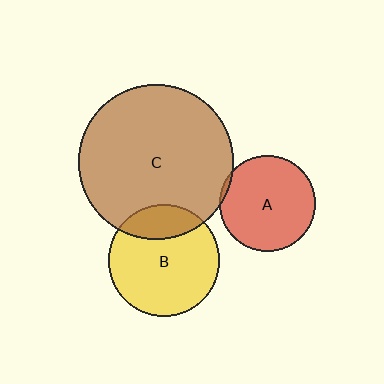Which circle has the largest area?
Circle C (brown).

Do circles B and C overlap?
Yes.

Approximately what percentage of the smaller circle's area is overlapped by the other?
Approximately 20%.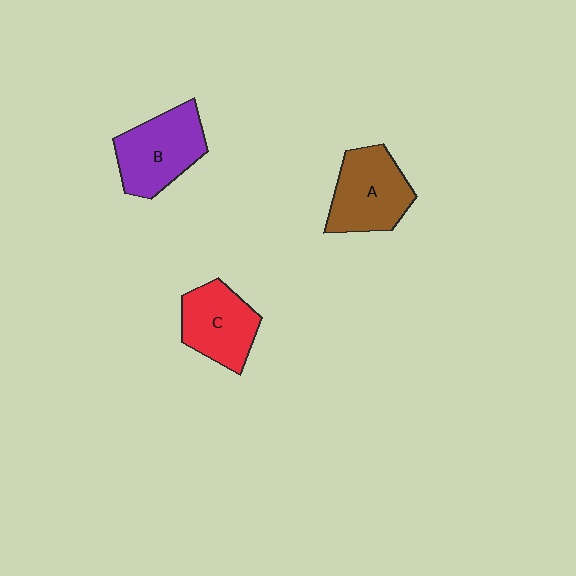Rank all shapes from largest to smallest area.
From largest to smallest: B (purple), A (brown), C (red).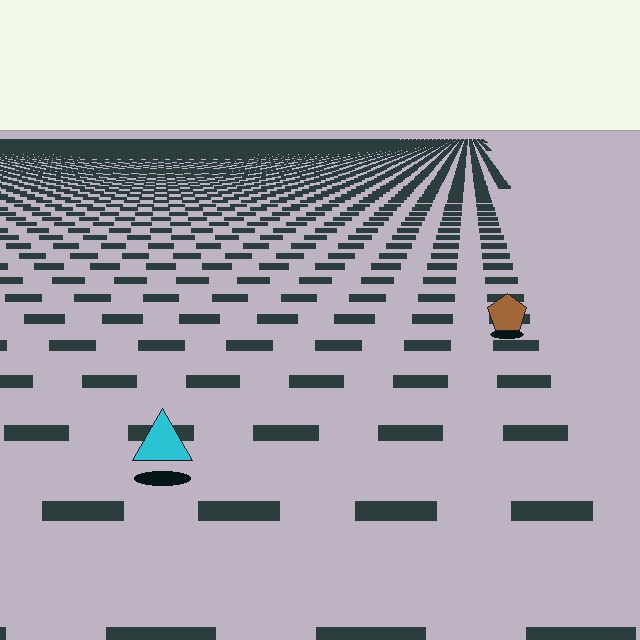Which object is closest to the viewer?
The cyan triangle is closest. The texture marks near it are larger and more spread out.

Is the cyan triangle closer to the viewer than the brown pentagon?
Yes. The cyan triangle is closer — you can tell from the texture gradient: the ground texture is coarser near it.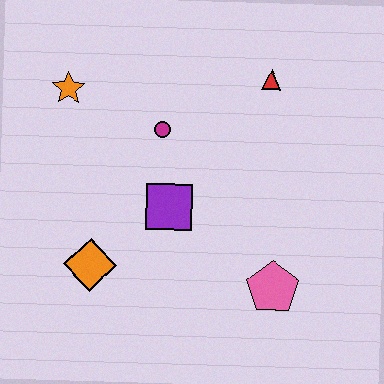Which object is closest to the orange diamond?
The purple square is closest to the orange diamond.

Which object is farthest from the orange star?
The pink pentagon is farthest from the orange star.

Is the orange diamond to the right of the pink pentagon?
No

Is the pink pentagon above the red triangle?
No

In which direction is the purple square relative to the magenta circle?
The purple square is below the magenta circle.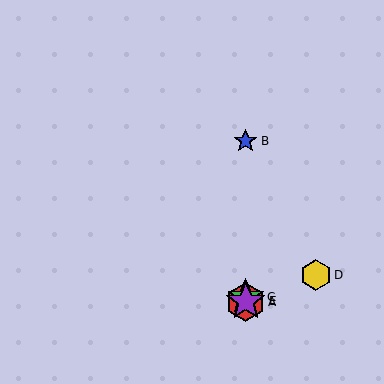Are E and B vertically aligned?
Yes, both are at x≈246.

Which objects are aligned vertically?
Objects A, B, C, E are aligned vertically.